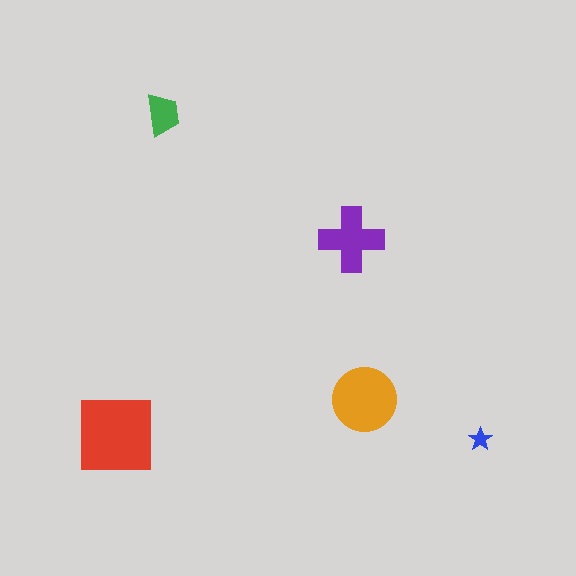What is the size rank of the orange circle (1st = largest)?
2nd.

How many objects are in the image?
There are 5 objects in the image.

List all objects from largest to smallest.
The red square, the orange circle, the purple cross, the green trapezoid, the blue star.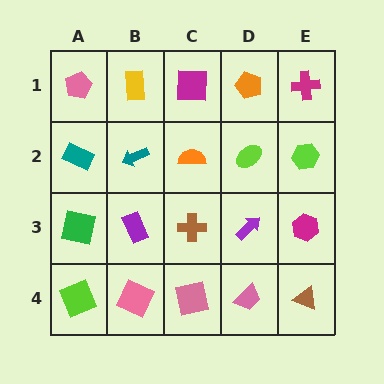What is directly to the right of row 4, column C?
A pink trapezoid.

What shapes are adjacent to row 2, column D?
An orange pentagon (row 1, column D), a purple arrow (row 3, column D), an orange semicircle (row 2, column C), a lime hexagon (row 2, column E).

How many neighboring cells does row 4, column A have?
2.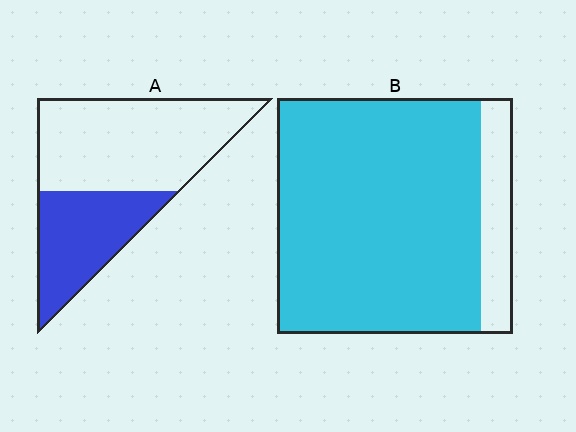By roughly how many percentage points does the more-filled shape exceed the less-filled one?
By roughly 50 percentage points (B over A).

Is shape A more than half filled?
No.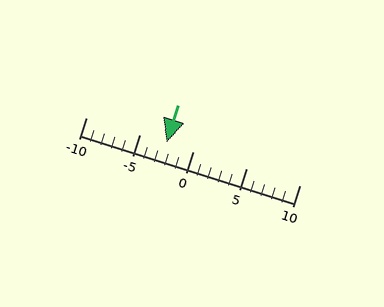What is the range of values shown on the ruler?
The ruler shows values from -10 to 10.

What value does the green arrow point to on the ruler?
The green arrow points to approximately -2.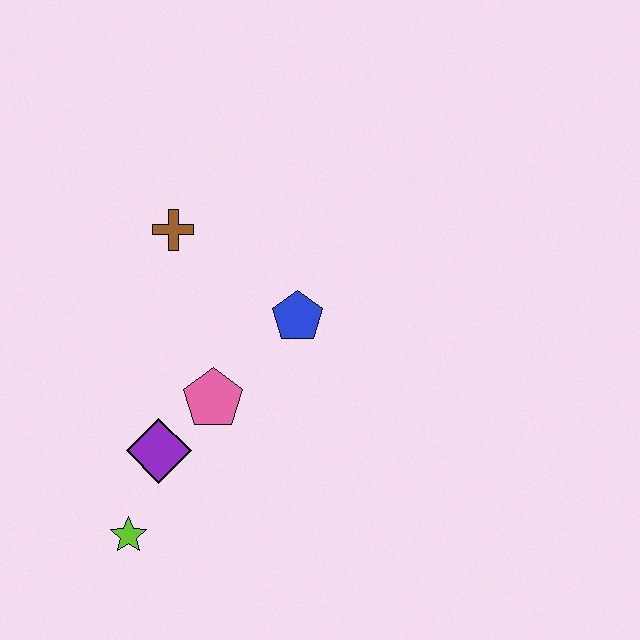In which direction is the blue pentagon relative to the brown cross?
The blue pentagon is to the right of the brown cross.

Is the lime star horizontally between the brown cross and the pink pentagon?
No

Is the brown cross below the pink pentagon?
No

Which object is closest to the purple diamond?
The pink pentagon is closest to the purple diamond.